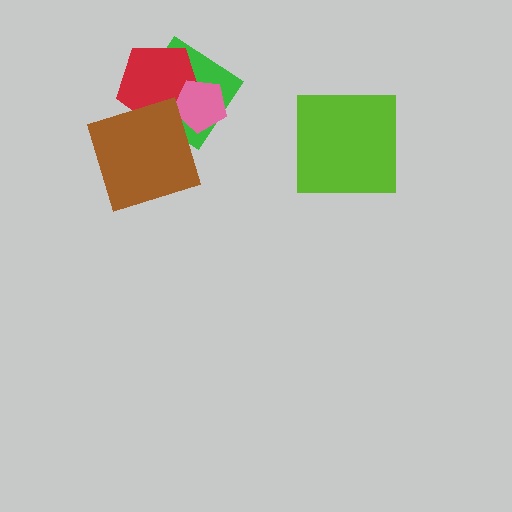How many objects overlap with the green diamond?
3 objects overlap with the green diamond.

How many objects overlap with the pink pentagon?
2 objects overlap with the pink pentagon.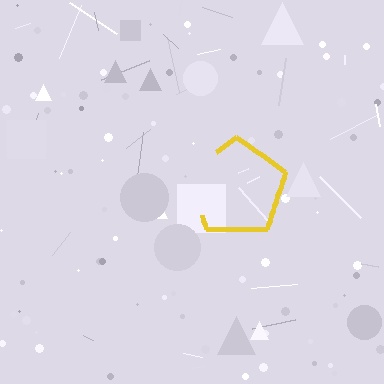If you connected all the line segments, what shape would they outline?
They would outline a pentagon.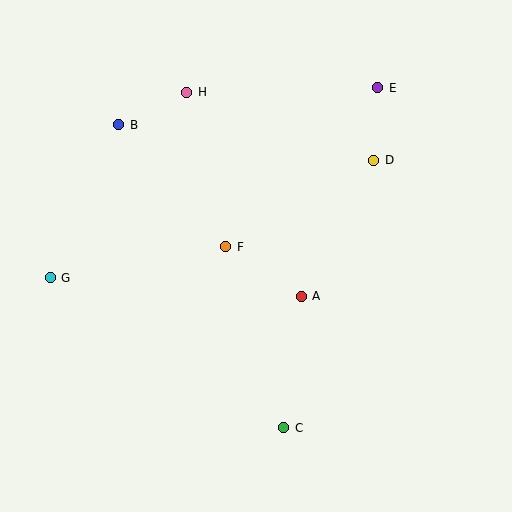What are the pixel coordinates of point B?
Point B is at (119, 125).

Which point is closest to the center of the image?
Point F at (226, 247) is closest to the center.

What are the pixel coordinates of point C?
Point C is at (284, 428).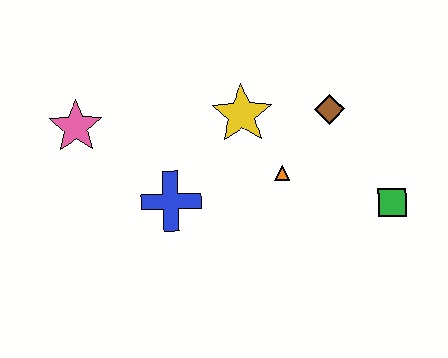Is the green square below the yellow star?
Yes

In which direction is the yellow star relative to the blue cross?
The yellow star is above the blue cross.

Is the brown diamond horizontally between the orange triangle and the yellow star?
No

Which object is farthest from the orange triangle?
The pink star is farthest from the orange triangle.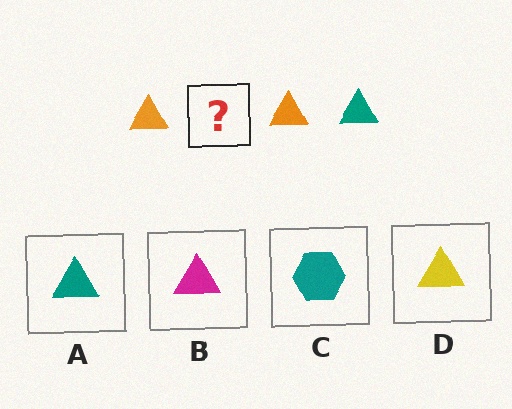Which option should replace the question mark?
Option A.